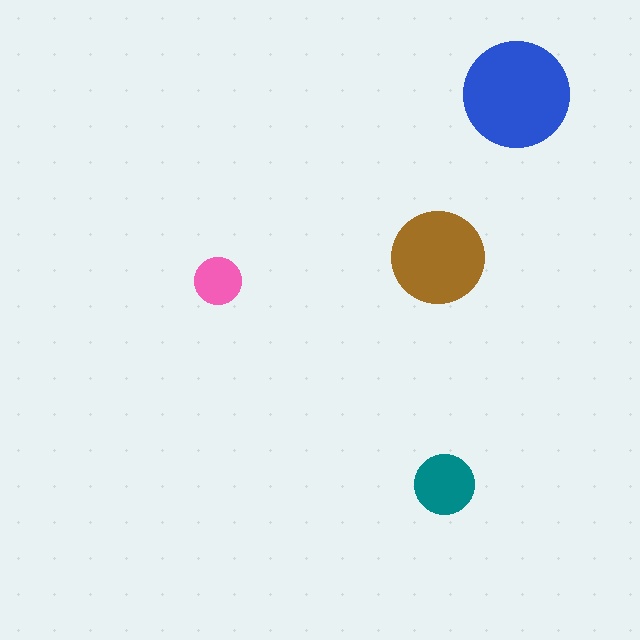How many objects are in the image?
There are 4 objects in the image.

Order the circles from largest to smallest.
the blue one, the brown one, the teal one, the pink one.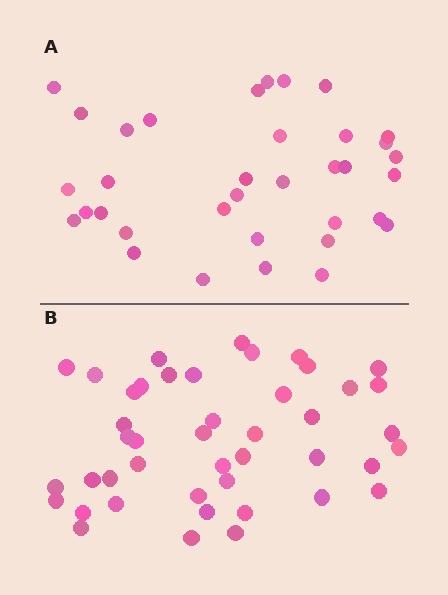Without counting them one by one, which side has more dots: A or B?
Region B (the bottom region) has more dots.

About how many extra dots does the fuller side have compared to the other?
Region B has roughly 8 or so more dots than region A.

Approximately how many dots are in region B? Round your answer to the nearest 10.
About 40 dots. (The exact count is 44, which rounds to 40.)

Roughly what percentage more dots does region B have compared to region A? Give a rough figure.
About 25% more.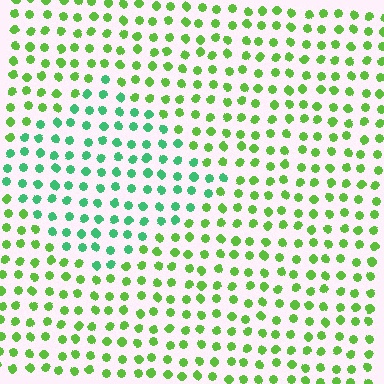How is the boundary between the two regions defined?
The boundary is defined purely by a slight shift in hue (about 40 degrees). Spacing, size, and orientation are identical on both sides.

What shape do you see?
I see a diamond.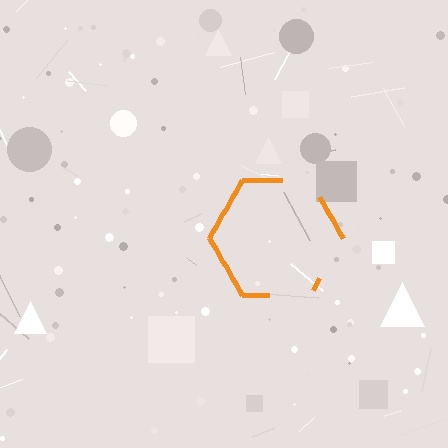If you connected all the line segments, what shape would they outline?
They would outline a hexagon.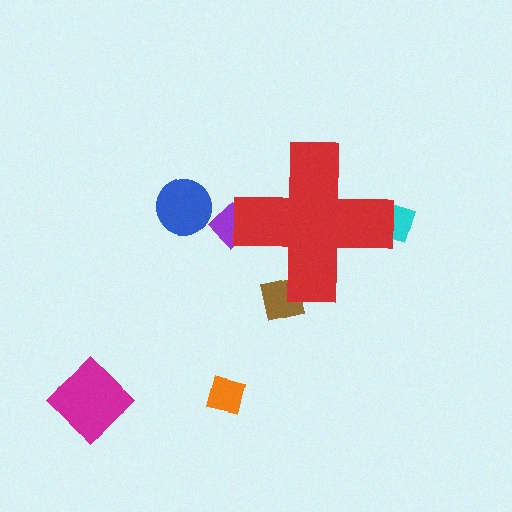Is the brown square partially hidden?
Yes, the brown square is partially hidden behind the red cross.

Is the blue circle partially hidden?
No, the blue circle is fully visible.